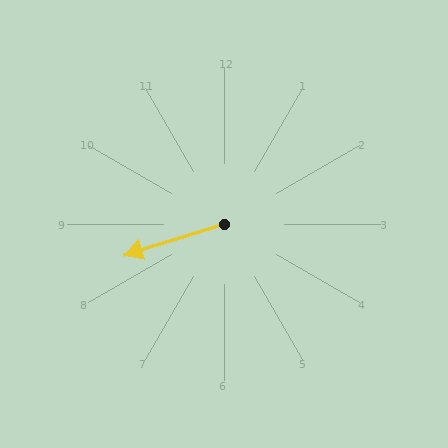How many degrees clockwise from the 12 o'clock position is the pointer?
Approximately 253 degrees.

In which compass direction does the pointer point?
West.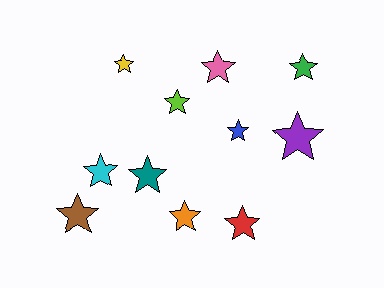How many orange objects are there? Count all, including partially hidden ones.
There is 1 orange object.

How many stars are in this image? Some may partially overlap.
There are 11 stars.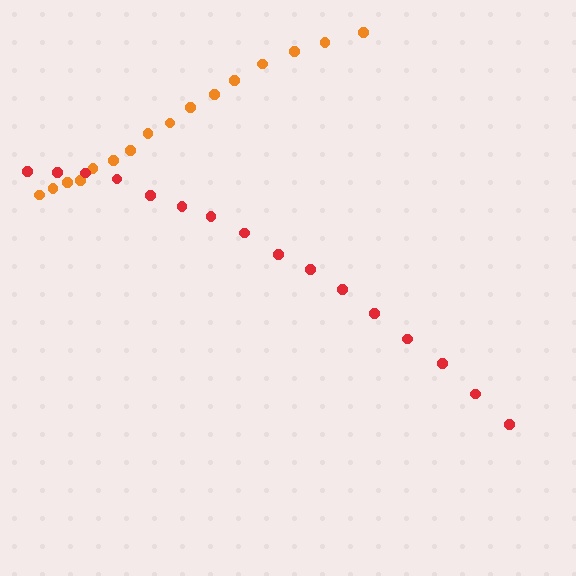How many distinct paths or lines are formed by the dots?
There are 2 distinct paths.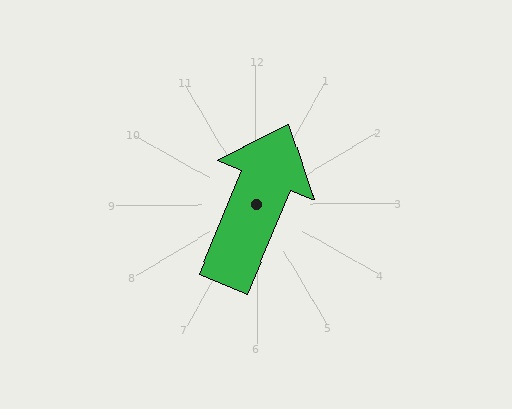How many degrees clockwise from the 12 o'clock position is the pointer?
Approximately 23 degrees.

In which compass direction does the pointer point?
Northeast.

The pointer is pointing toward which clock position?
Roughly 1 o'clock.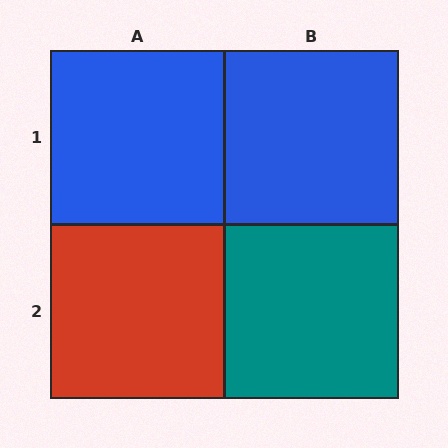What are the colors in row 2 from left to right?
Red, teal.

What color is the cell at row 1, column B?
Blue.